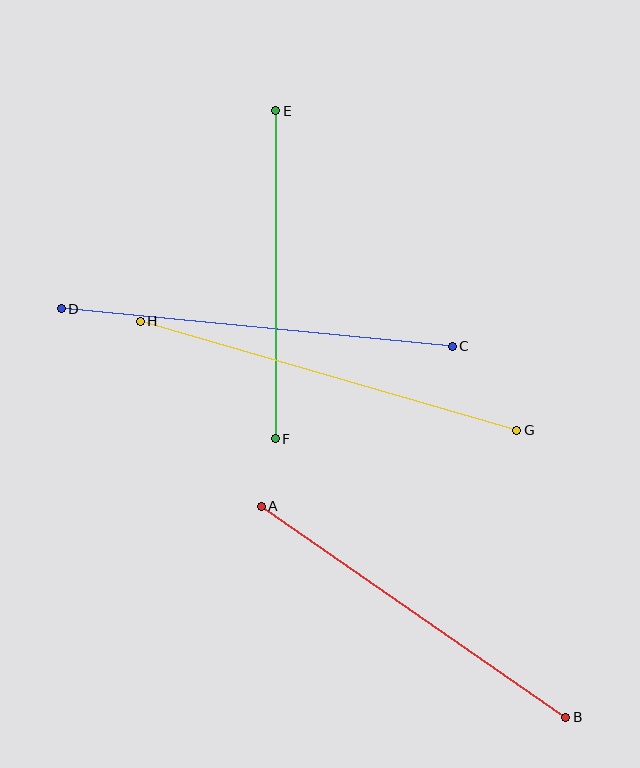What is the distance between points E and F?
The distance is approximately 328 pixels.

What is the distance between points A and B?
The distance is approximately 370 pixels.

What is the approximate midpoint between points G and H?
The midpoint is at approximately (329, 376) pixels.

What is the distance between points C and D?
The distance is approximately 393 pixels.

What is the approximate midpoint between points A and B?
The midpoint is at approximately (414, 612) pixels.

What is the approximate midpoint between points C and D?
The midpoint is at approximately (257, 328) pixels.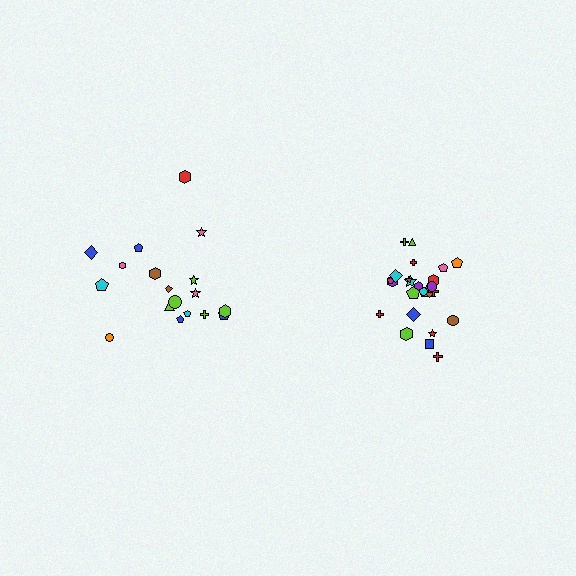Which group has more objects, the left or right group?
The right group.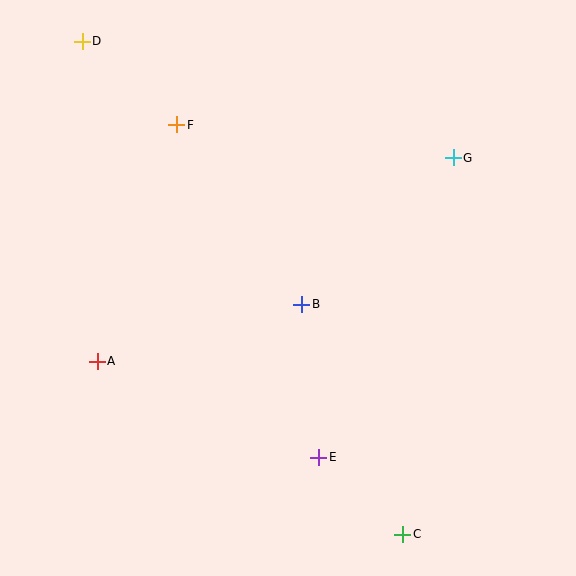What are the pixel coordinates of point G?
Point G is at (453, 158).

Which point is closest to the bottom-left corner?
Point A is closest to the bottom-left corner.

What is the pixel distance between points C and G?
The distance between C and G is 380 pixels.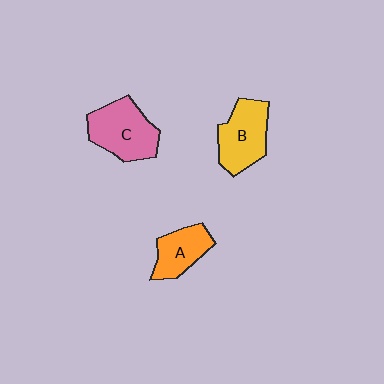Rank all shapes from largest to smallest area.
From largest to smallest: C (pink), B (yellow), A (orange).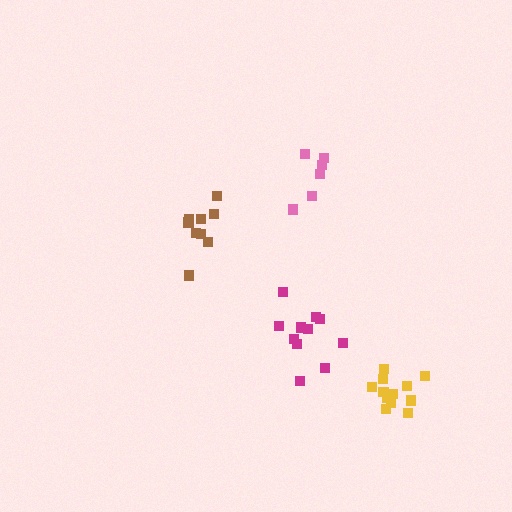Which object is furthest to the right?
The yellow cluster is rightmost.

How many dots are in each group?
Group 1: 12 dots, Group 2: 11 dots, Group 3: 9 dots, Group 4: 6 dots (38 total).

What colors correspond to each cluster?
The clusters are colored: yellow, magenta, brown, pink.